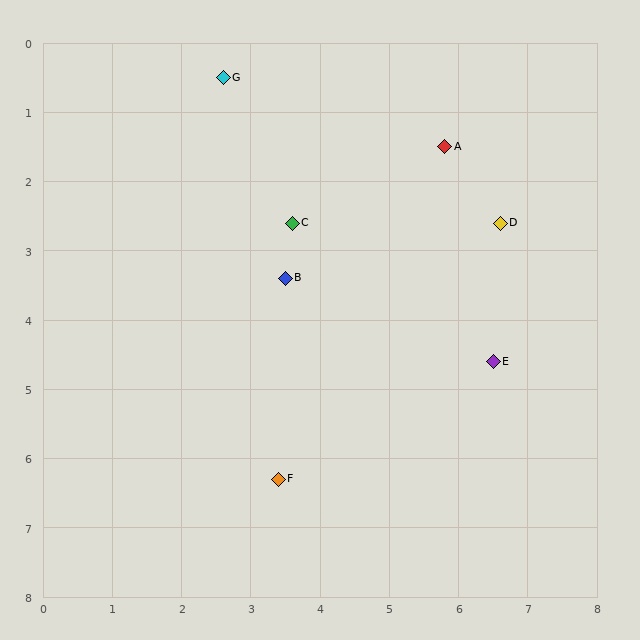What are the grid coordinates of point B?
Point B is at approximately (3.5, 3.4).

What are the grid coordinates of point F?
Point F is at approximately (3.4, 6.3).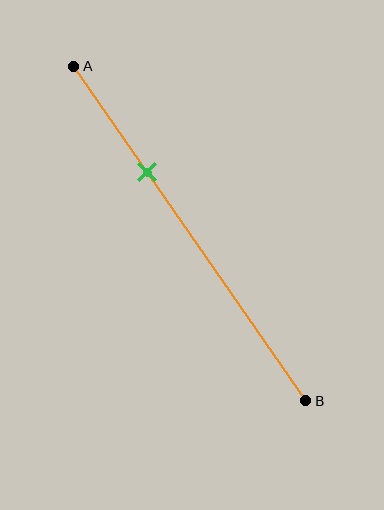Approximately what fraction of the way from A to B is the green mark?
The green mark is approximately 30% of the way from A to B.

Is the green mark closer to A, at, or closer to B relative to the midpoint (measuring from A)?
The green mark is closer to point A than the midpoint of segment AB.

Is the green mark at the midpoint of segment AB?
No, the mark is at about 30% from A, not at the 50% midpoint.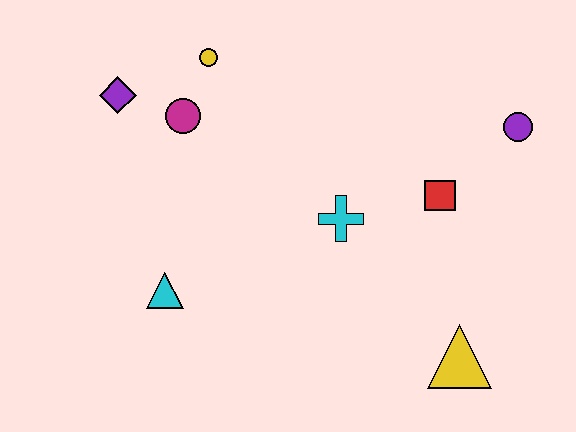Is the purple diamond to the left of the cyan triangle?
Yes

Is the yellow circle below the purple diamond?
No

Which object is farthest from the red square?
The purple diamond is farthest from the red square.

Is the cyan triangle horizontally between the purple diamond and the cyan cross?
Yes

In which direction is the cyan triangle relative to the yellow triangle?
The cyan triangle is to the left of the yellow triangle.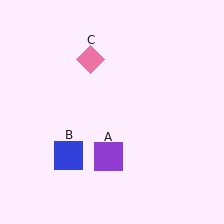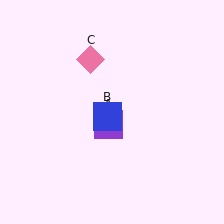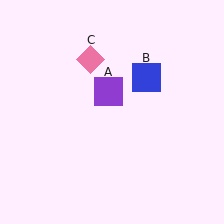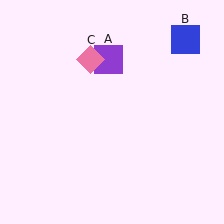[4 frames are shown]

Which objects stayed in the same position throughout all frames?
Pink diamond (object C) remained stationary.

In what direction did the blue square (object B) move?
The blue square (object B) moved up and to the right.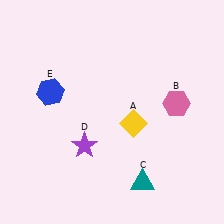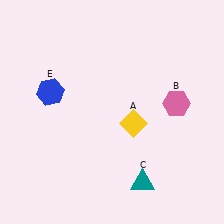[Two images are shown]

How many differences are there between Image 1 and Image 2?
There is 1 difference between the two images.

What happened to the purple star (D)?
The purple star (D) was removed in Image 2. It was in the bottom-left area of Image 1.